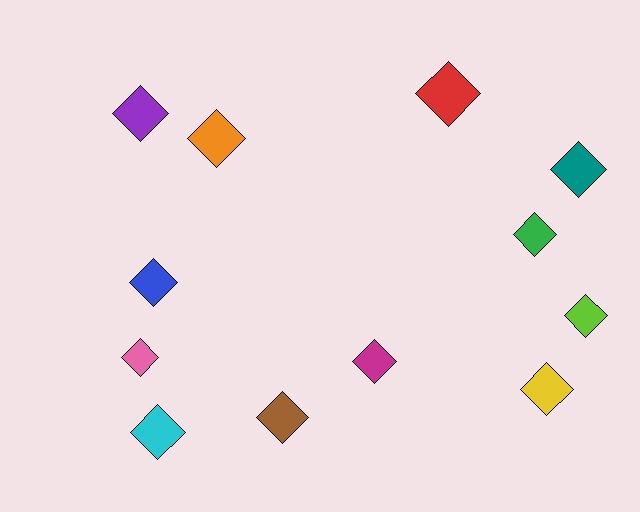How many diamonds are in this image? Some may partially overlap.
There are 12 diamonds.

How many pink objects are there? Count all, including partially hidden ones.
There is 1 pink object.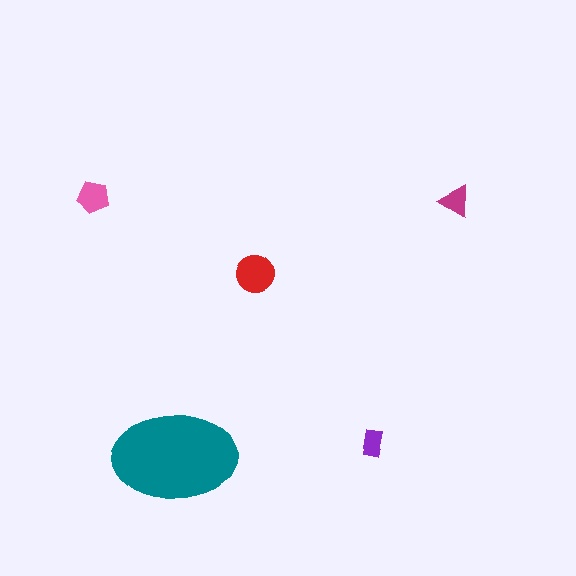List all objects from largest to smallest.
The teal ellipse, the red circle, the pink pentagon, the magenta triangle, the purple rectangle.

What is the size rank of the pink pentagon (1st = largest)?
3rd.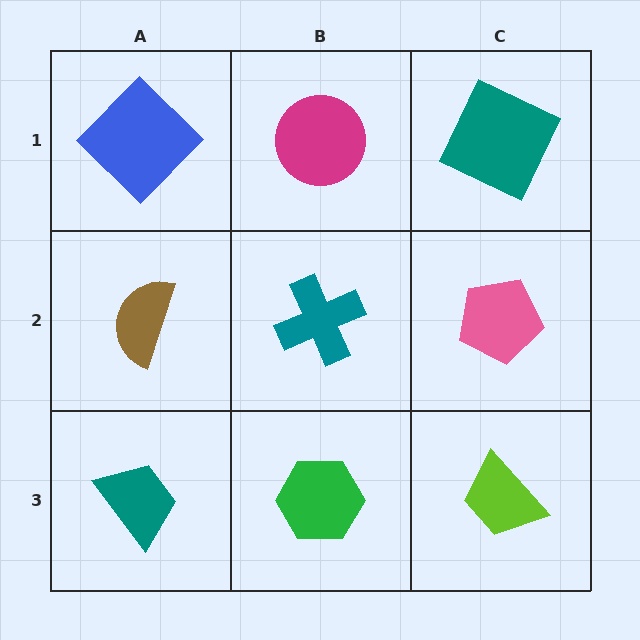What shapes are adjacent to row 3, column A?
A brown semicircle (row 2, column A), a green hexagon (row 3, column B).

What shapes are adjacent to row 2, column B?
A magenta circle (row 1, column B), a green hexagon (row 3, column B), a brown semicircle (row 2, column A), a pink pentagon (row 2, column C).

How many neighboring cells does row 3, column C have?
2.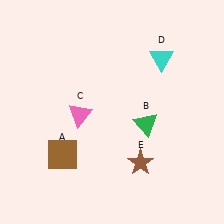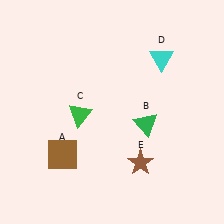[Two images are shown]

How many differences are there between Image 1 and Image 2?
There is 1 difference between the two images.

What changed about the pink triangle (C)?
In Image 1, C is pink. In Image 2, it changed to green.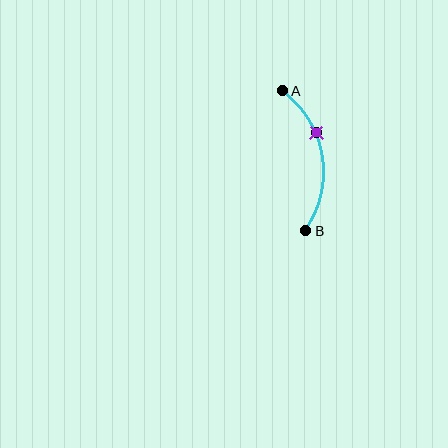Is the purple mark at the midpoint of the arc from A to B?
No. The purple mark lies on the arc but is closer to endpoint A. The arc midpoint would be at the point on the curve equidistant along the arc from both A and B.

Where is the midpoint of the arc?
The arc midpoint is the point on the curve farthest from the straight line joining A and B. It sits to the right of that line.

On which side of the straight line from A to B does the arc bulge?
The arc bulges to the right of the straight line connecting A and B.